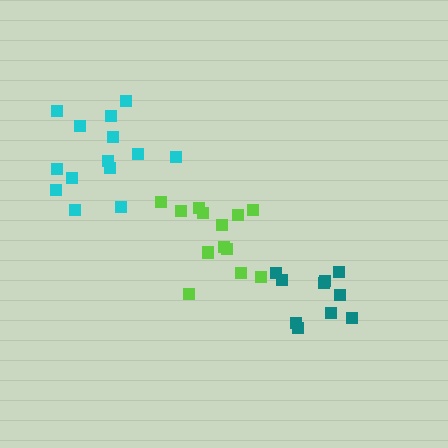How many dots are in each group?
Group 1: 13 dots, Group 2: 14 dots, Group 3: 10 dots (37 total).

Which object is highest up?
The cyan cluster is topmost.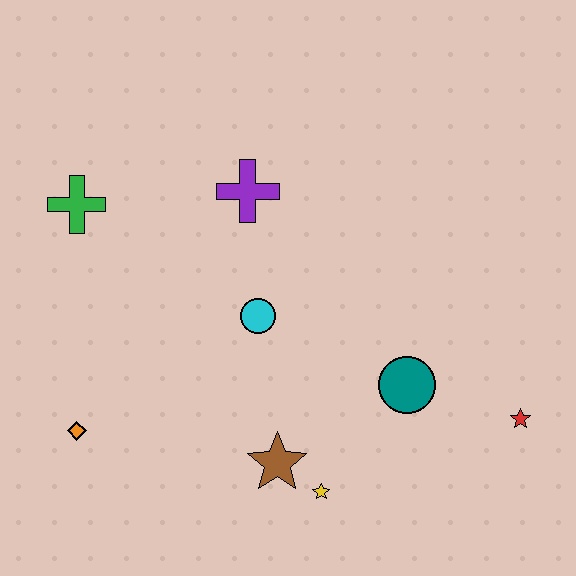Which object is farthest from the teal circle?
The green cross is farthest from the teal circle.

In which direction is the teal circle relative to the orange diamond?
The teal circle is to the right of the orange diamond.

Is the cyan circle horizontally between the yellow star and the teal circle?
No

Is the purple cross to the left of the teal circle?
Yes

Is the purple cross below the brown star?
No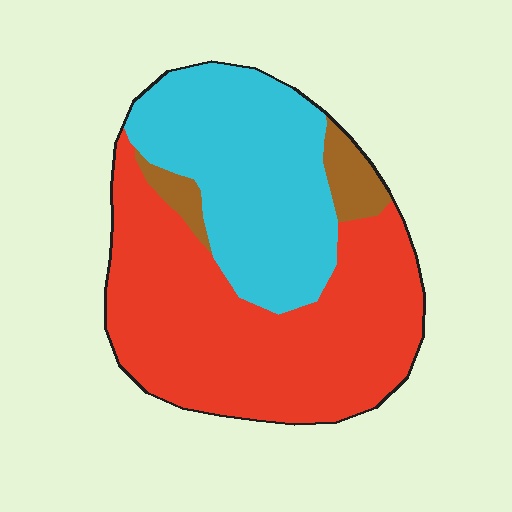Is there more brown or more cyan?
Cyan.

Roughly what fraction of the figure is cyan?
Cyan covers around 35% of the figure.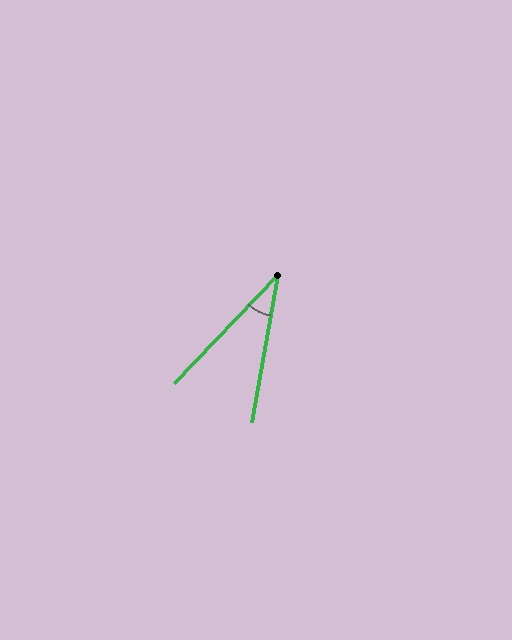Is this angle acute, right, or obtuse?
It is acute.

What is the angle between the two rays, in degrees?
Approximately 34 degrees.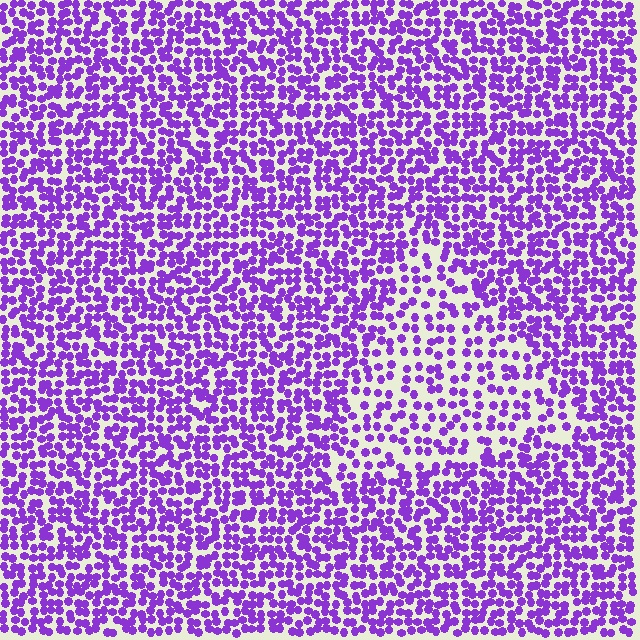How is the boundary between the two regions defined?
The boundary is defined by a change in element density (approximately 1.8x ratio). All elements are the same color, size, and shape.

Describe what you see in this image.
The image contains small purple elements arranged at two different densities. A triangle-shaped region is visible where the elements are less densely packed than the surrounding area.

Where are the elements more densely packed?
The elements are more densely packed outside the triangle boundary.